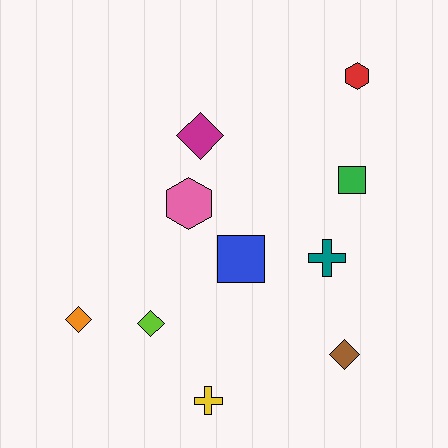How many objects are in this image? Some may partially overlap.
There are 10 objects.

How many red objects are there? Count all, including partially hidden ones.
There is 1 red object.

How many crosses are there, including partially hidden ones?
There are 2 crosses.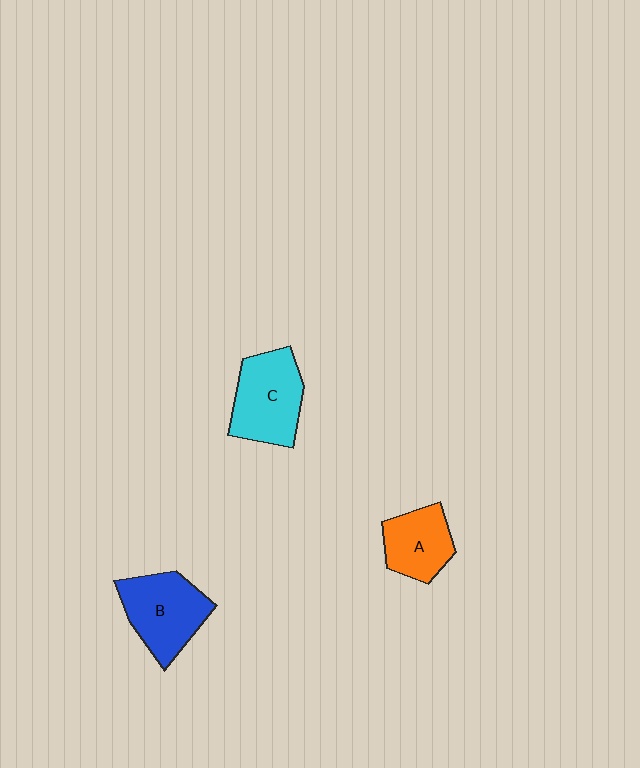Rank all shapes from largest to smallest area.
From largest to smallest: C (cyan), B (blue), A (orange).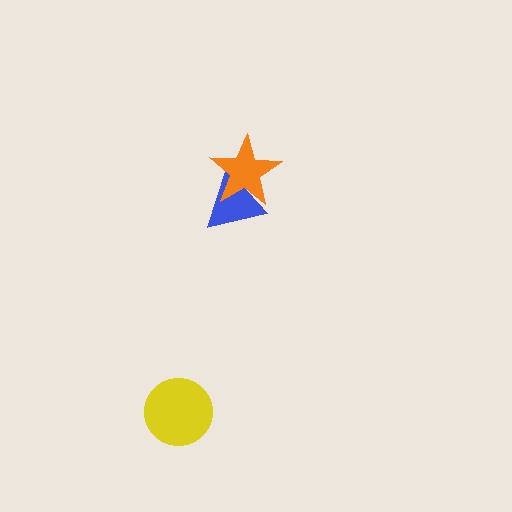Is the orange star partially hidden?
No, no other shape covers it.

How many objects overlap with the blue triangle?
1 object overlaps with the blue triangle.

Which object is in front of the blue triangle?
The orange star is in front of the blue triangle.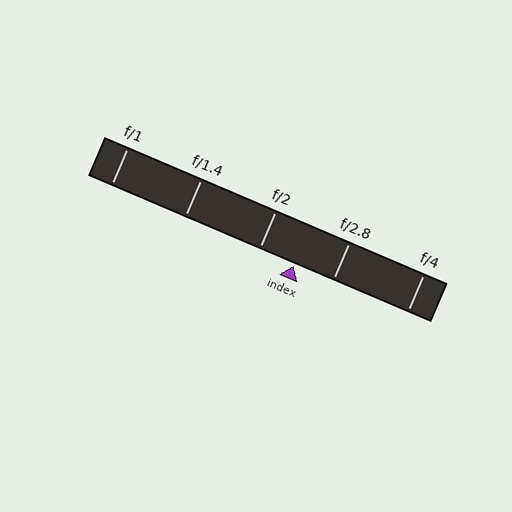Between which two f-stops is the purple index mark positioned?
The index mark is between f/2 and f/2.8.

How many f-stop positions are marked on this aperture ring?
There are 5 f-stop positions marked.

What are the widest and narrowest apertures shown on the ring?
The widest aperture shown is f/1 and the narrowest is f/4.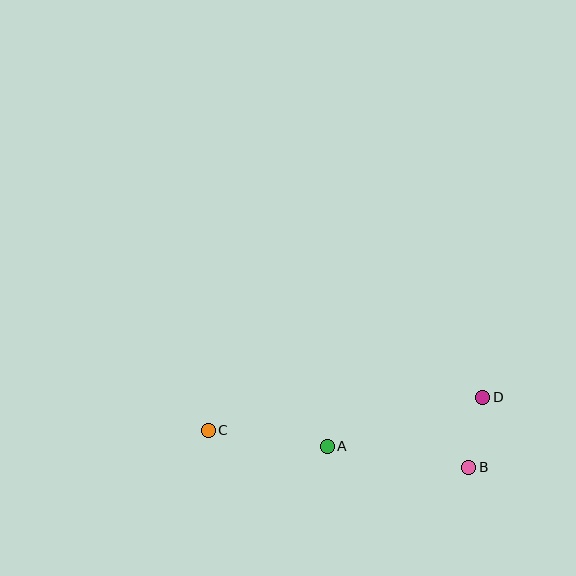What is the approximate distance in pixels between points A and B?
The distance between A and B is approximately 143 pixels.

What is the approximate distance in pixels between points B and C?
The distance between B and C is approximately 263 pixels.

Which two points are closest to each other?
Points B and D are closest to each other.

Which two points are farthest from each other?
Points C and D are farthest from each other.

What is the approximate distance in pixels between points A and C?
The distance between A and C is approximately 120 pixels.